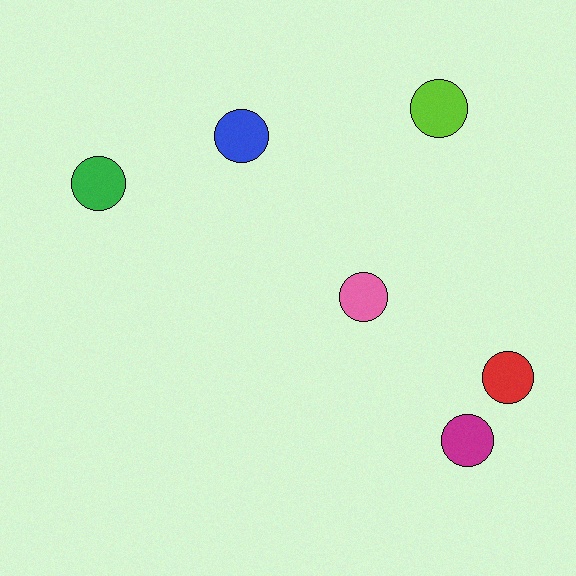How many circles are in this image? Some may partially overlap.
There are 6 circles.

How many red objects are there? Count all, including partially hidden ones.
There is 1 red object.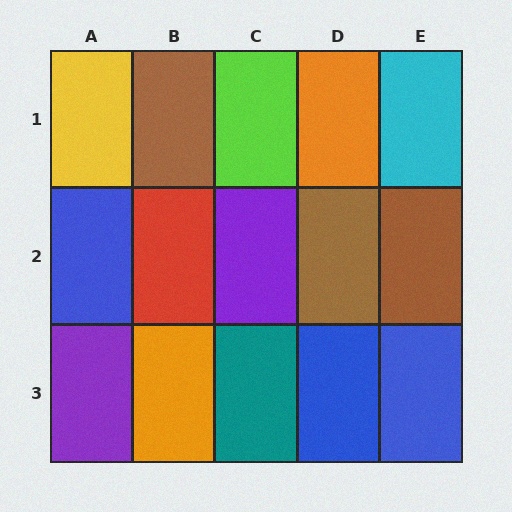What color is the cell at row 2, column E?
Brown.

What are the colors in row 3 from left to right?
Purple, orange, teal, blue, blue.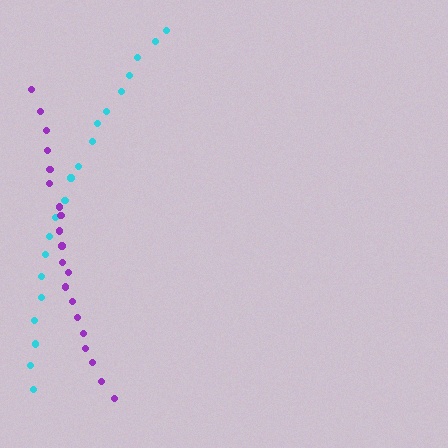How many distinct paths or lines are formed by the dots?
There are 2 distinct paths.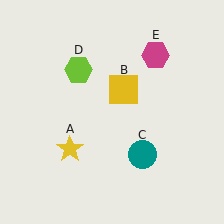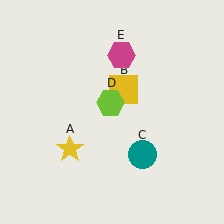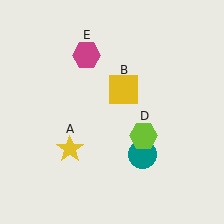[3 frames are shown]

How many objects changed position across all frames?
2 objects changed position: lime hexagon (object D), magenta hexagon (object E).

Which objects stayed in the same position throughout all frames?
Yellow star (object A) and yellow square (object B) and teal circle (object C) remained stationary.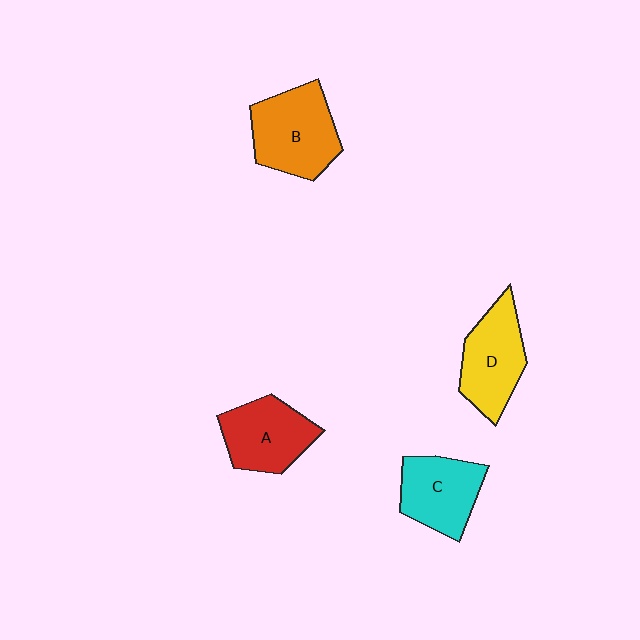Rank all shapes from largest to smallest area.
From largest to smallest: B (orange), D (yellow), A (red), C (cyan).